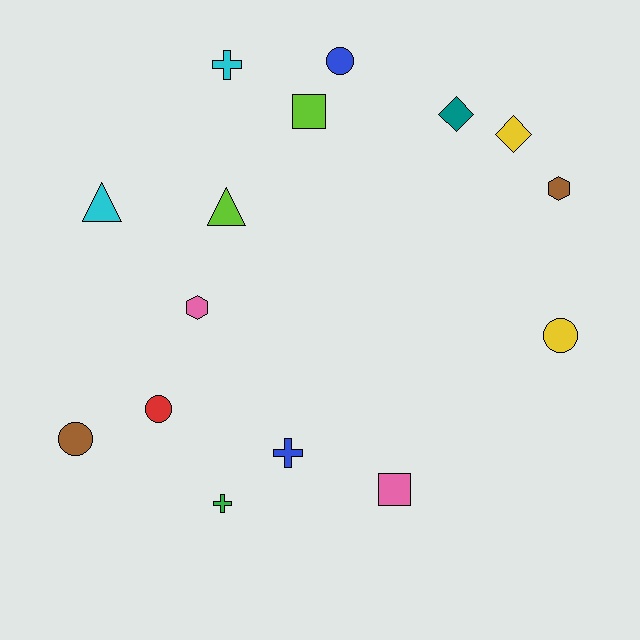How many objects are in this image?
There are 15 objects.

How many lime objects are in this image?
There are 2 lime objects.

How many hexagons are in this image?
There are 2 hexagons.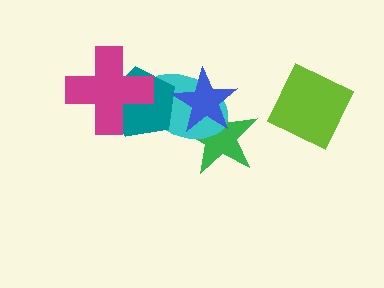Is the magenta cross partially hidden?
No, no other shape covers it.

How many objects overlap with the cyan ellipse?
4 objects overlap with the cyan ellipse.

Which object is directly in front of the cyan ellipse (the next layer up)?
The teal pentagon is directly in front of the cyan ellipse.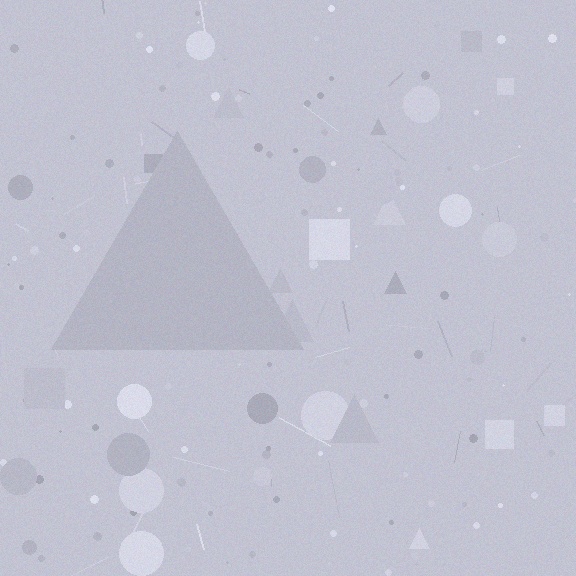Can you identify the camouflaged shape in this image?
The camouflaged shape is a triangle.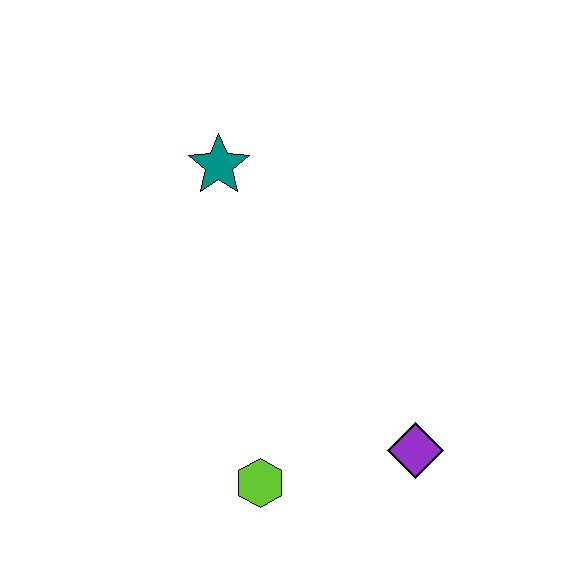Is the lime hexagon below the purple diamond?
Yes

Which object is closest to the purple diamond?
The lime hexagon is closest to the purple diamond.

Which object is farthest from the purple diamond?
The teal star is farthest from the purple diamond.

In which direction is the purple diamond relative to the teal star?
The purple diamond is below the teal star.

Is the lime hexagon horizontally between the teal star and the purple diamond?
Yes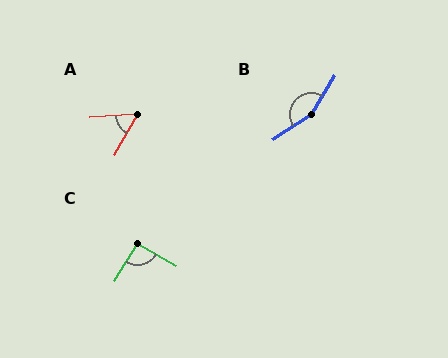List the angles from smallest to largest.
A (56°), C (92°), B (154°).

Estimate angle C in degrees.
Approximately 92 degrees.